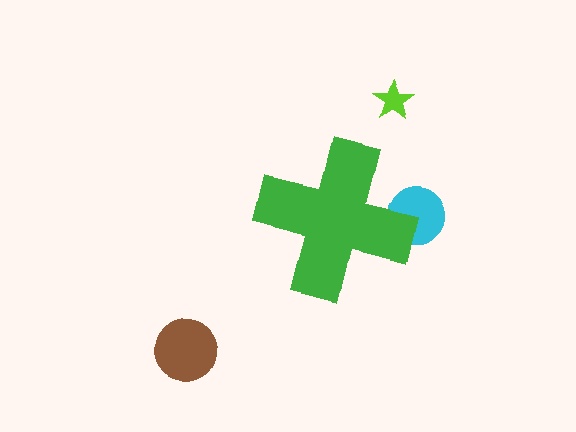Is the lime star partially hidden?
No, the lime star is fully visible.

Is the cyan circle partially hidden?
Yes, the cyan circle is partially hidden behind the green cross.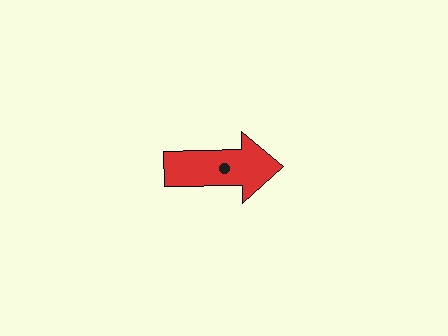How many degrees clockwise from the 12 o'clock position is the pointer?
Approximately 89 degrees.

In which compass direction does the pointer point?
East.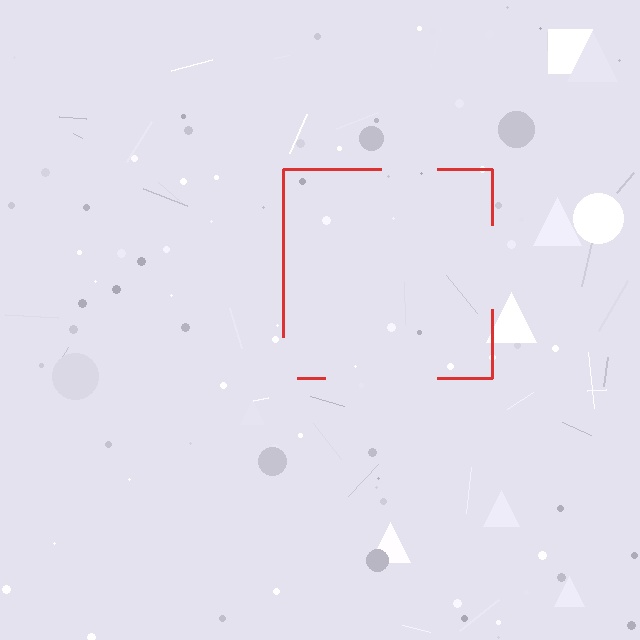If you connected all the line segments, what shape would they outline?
They would outline a square.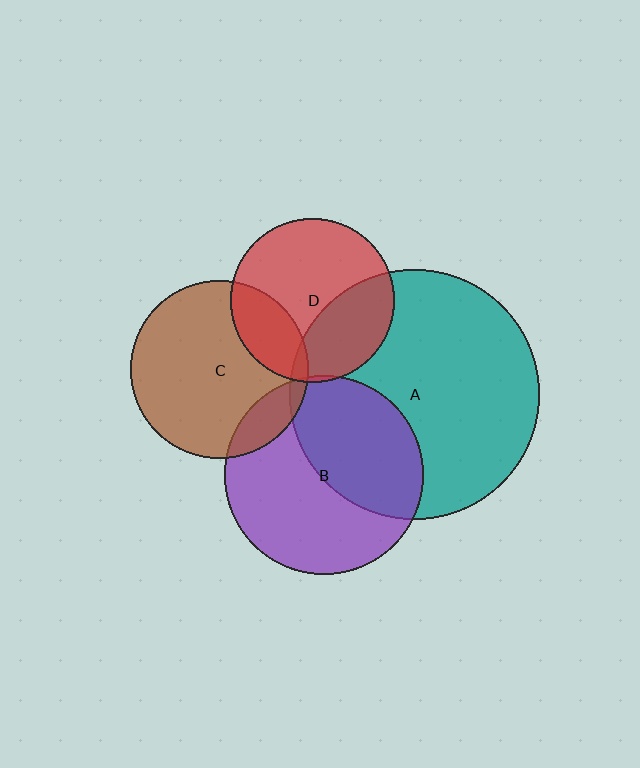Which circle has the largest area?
Circle A (teal).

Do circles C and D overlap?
Yes.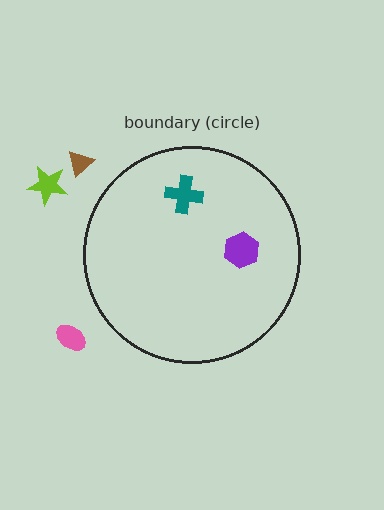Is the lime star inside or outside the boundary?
Outside.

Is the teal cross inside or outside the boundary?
Inside.